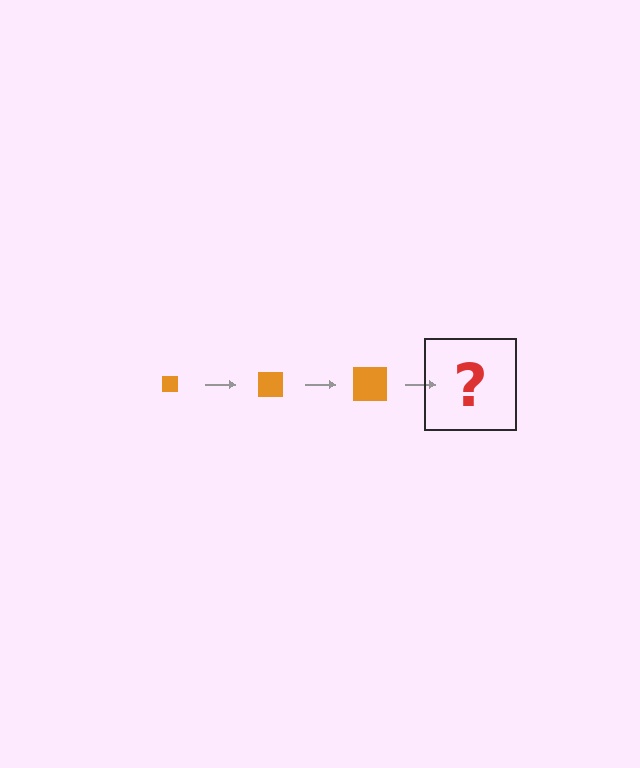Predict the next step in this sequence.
The next step is an orange square, larger than the previous one.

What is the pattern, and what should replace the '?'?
The pattern is that the square gets progressively larger each step. The '?' should be an orange square, larger than the previous one.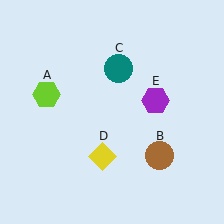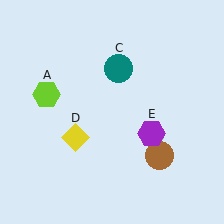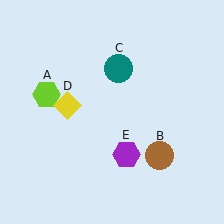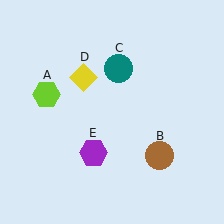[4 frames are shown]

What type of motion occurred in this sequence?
The yellow diamond (object D), purple hexagon (object E) rotated clockwise around the center of the scene.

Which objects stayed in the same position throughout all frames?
Lime hexagon (object A) and brown circle (object B) and teal circle (object C) remained stationary.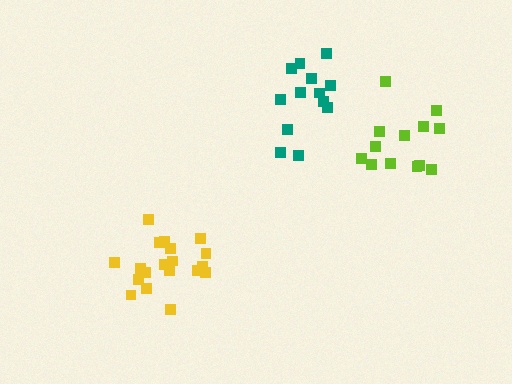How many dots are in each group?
Group 1: 19 dots, Group 2: 13 dots, Group 3: 13 dots (45 total).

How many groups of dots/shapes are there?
There are 3 groups.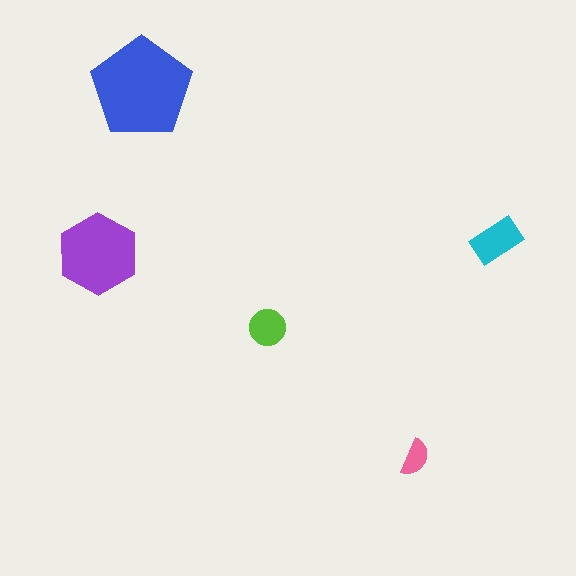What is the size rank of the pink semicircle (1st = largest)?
5th.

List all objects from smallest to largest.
The pink semicircle, the lime circle, the cyan rectangle, the purple hexagon, the blue pentagon.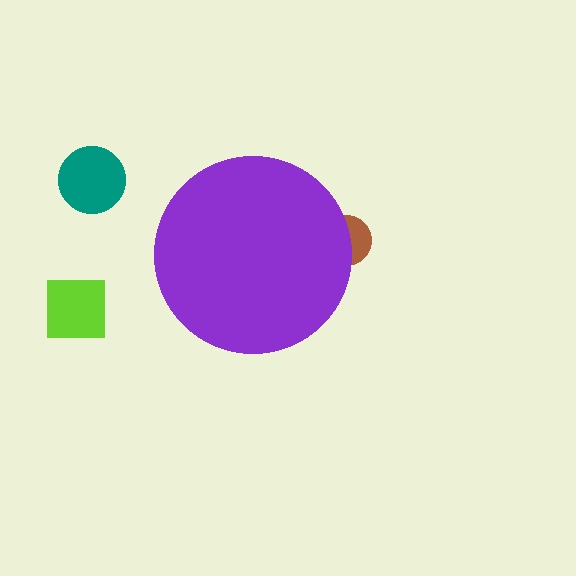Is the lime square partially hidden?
No, the lime square is fully visible.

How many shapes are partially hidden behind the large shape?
1 shape is partially hidden.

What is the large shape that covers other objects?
A purple circle.